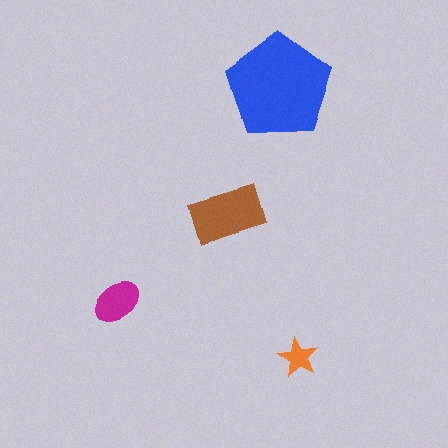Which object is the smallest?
The orange star.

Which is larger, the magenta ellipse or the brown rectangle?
The brown rectangle.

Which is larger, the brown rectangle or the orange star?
The brown rectangle.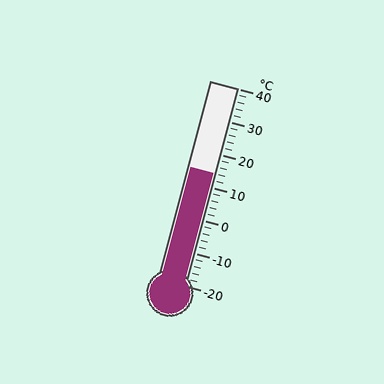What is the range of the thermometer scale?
The thermometer scale ranges from -20°C to 40°C.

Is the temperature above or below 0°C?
The temperature is above 0°C.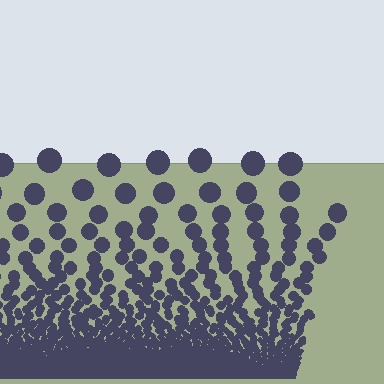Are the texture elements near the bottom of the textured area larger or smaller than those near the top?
Smaller. The gradient is inverted — elements near the bottom are smaller and denser.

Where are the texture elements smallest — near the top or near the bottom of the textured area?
Near the bottom.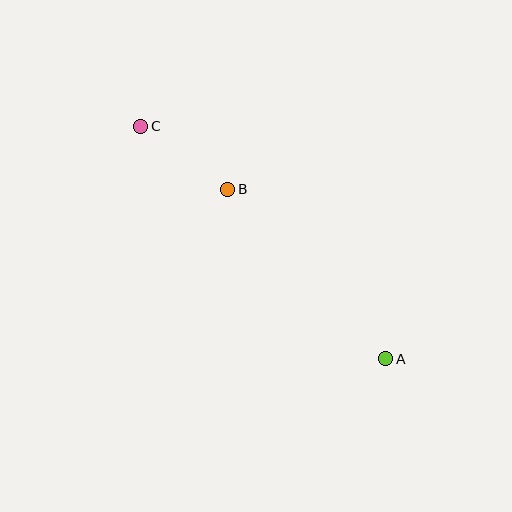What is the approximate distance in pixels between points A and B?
The distance between A and B is approximately 232 pixels.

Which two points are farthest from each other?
Points A and C are farthest from each other.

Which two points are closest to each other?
Points B and C are closest to each other.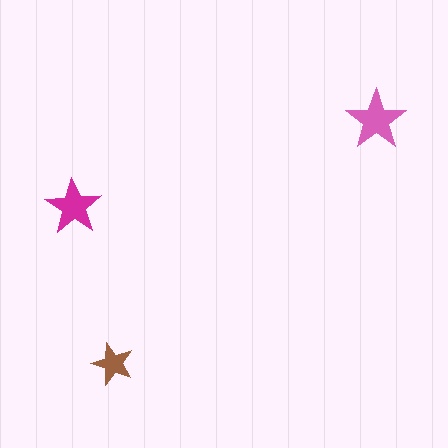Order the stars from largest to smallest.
the pink one, the magenta one, the brown one.